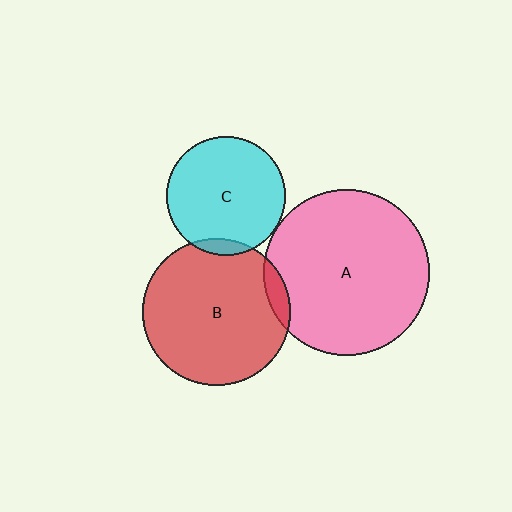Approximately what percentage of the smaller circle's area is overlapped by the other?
Approximately 5%.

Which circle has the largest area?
Circle A (pink).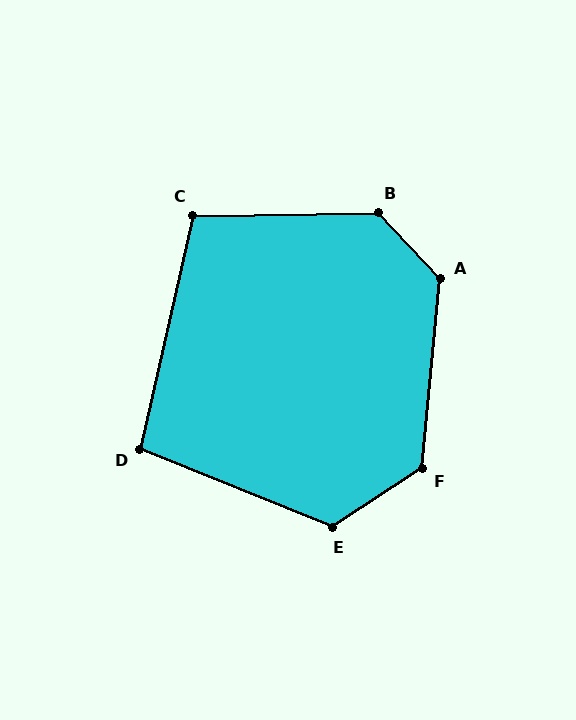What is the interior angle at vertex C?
Approximately 104 degrees (obtuse).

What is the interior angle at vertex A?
Approximately 131 degrees (obtuse).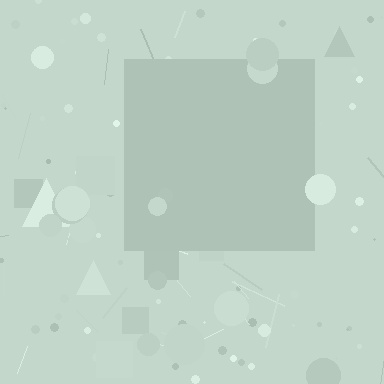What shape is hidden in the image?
A square is hidden in the image.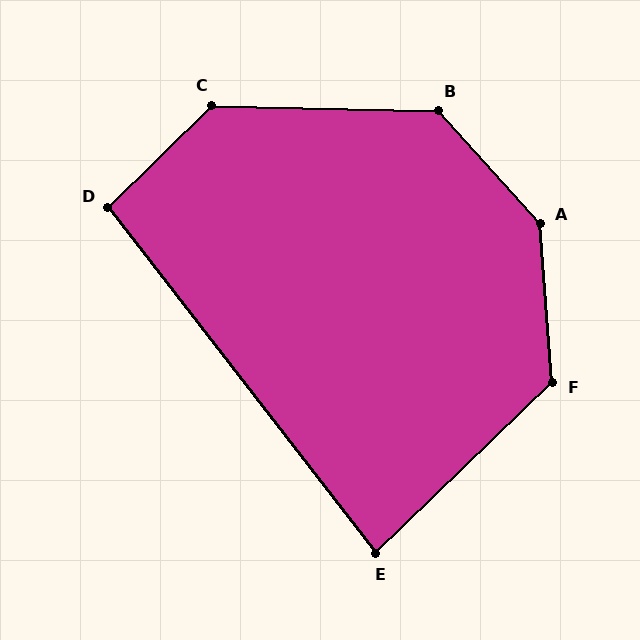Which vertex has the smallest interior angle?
E, at approximately 84 degrees.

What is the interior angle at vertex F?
Approximately 130 degrees (obtuse).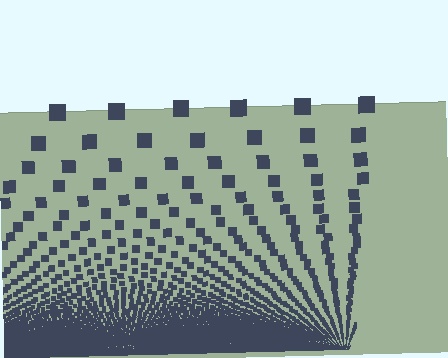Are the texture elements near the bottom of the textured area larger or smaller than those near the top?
Smaller. The gradient is inverted — elements near the bottom are smaller and denser.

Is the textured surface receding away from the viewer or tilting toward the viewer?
The surface appears to tilt toward the viewer. Texture elements get larger and sparser toward the top.